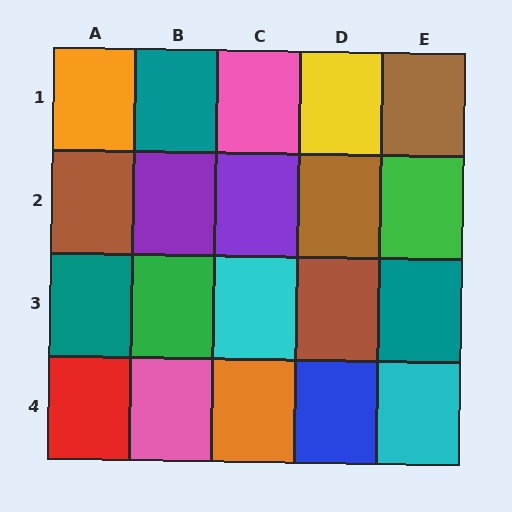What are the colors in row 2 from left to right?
Brown, purple, purple, brown, green.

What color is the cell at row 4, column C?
Orange.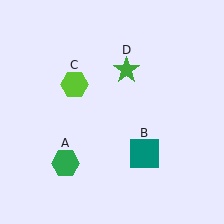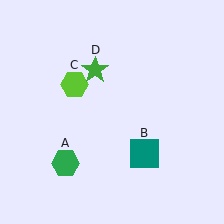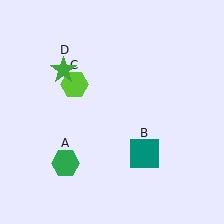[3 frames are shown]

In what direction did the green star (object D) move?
The green star (object D) moved left.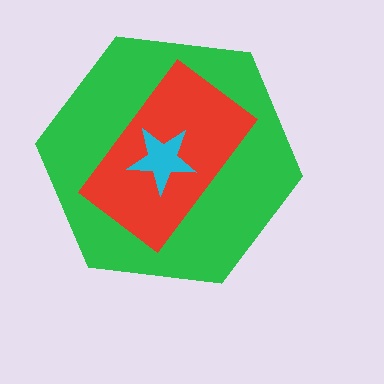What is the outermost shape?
The green hexagon.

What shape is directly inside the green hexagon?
The red rectangle.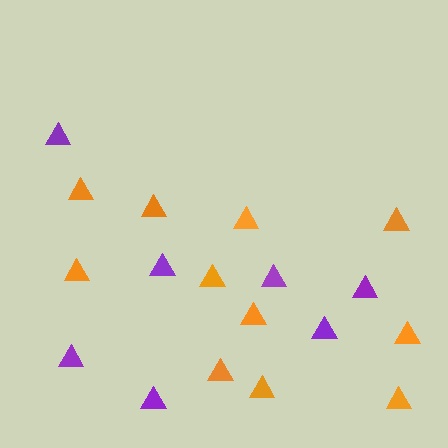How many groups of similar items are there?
There are 2 groups: one group of orange triangles (11) and one group of purple triangles (7).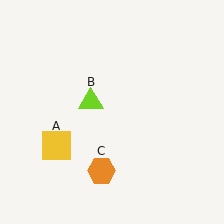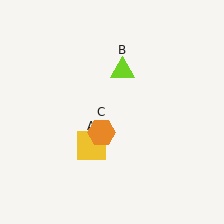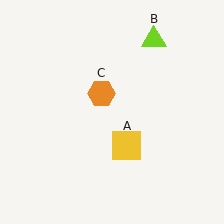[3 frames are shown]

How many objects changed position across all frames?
3 objects changed position: yellow square (object A), lime triangle (object B), orange hexagon (object C).